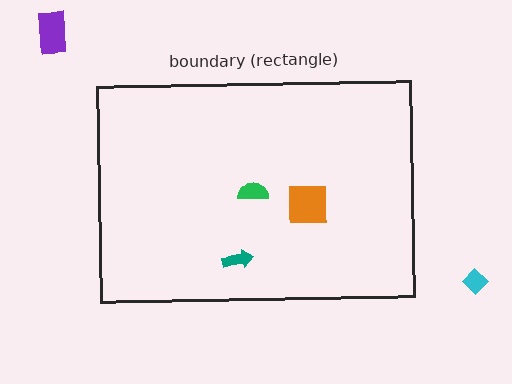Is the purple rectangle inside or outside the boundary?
Outside.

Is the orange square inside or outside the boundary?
Inside.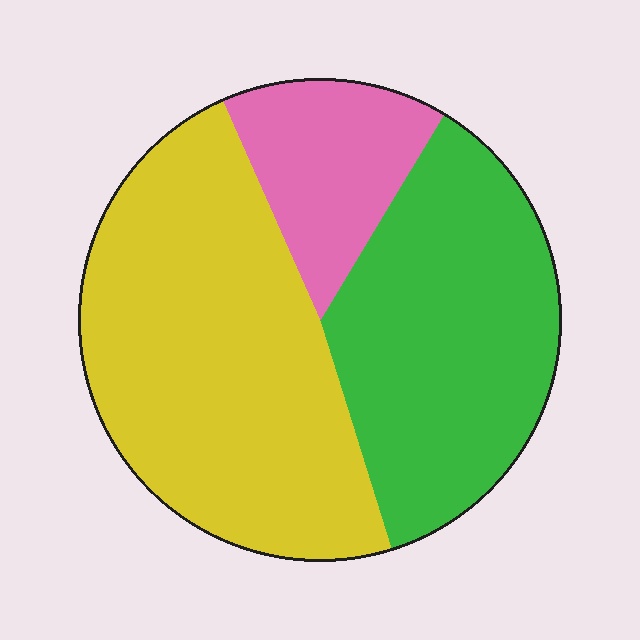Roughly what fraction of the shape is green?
Green covers around 35% of the shape.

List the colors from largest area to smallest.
From largest to smallest: yellow, green, pink.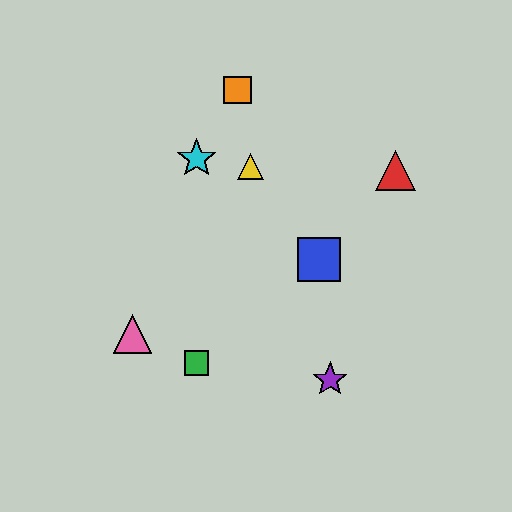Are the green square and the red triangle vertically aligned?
No, the green square is at x≈197 and the red triangle is at x≈395.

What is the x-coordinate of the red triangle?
The red triangle is at x≈395.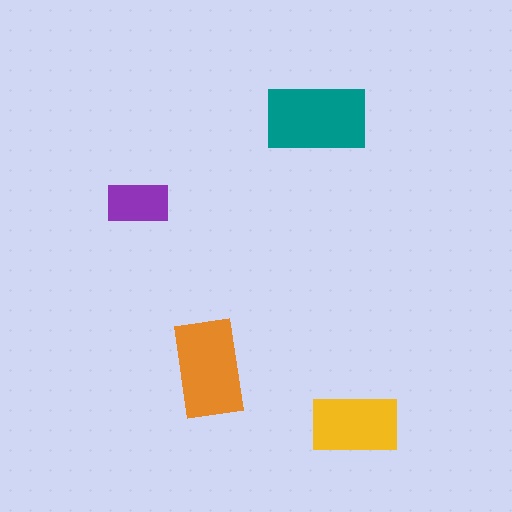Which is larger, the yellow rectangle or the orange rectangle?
The orange one.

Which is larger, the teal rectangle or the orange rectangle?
The teal one.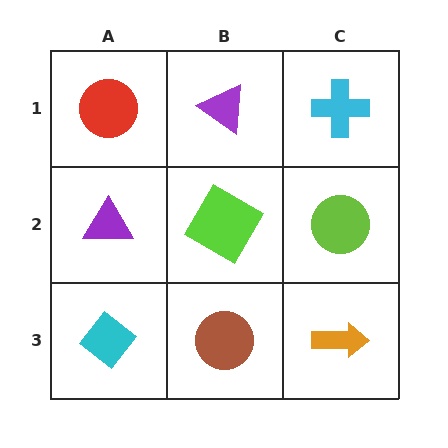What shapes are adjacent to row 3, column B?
A lime square (row 2, column B), a cyan diamond (row 3, column A), an orange arrow (row 3, column C).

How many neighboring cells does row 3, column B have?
3.